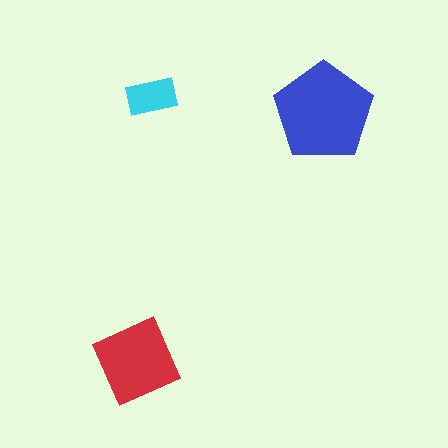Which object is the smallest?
The cyan rectangle.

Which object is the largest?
The blue pentagon.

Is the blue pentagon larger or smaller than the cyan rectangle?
Larger.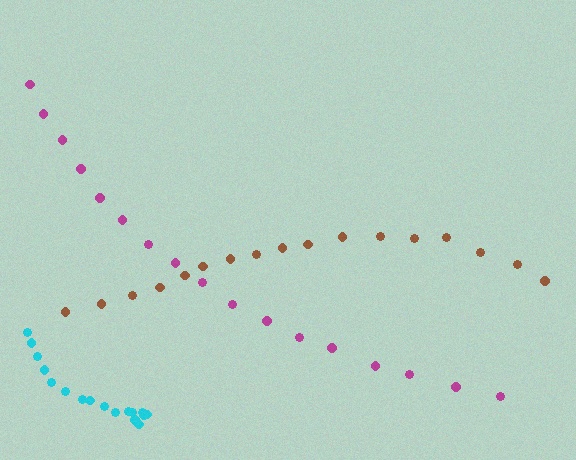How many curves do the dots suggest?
There are 3 distinct paths.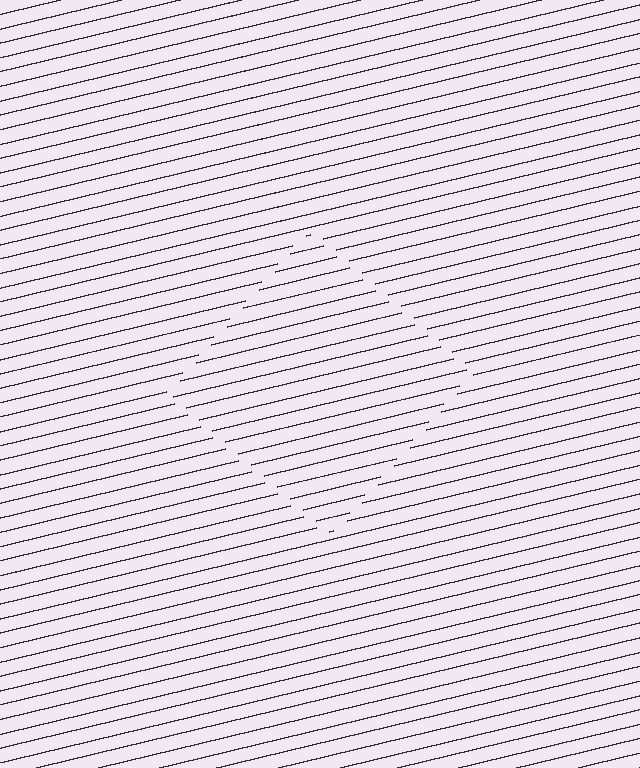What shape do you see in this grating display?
An illusory square. The interior of the shape contains the same grating, shifted by half a period — the contour is defined by the phase discontinuity where line-ends from the inner and outer gratings abut.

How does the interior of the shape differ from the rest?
The interior of the shape contains the same grating, shifted by half a period — the contour is defined by the phase discontinuity where line-ends from the inner and outer gratings abut.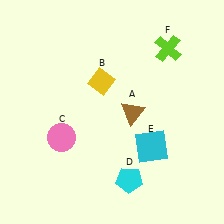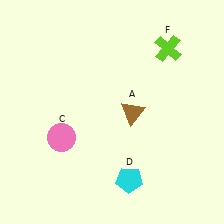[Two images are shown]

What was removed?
The cyan square (E), the yellow diamond (B) were removed in Image 2.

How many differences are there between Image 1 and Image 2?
There are 2 differences between the two images.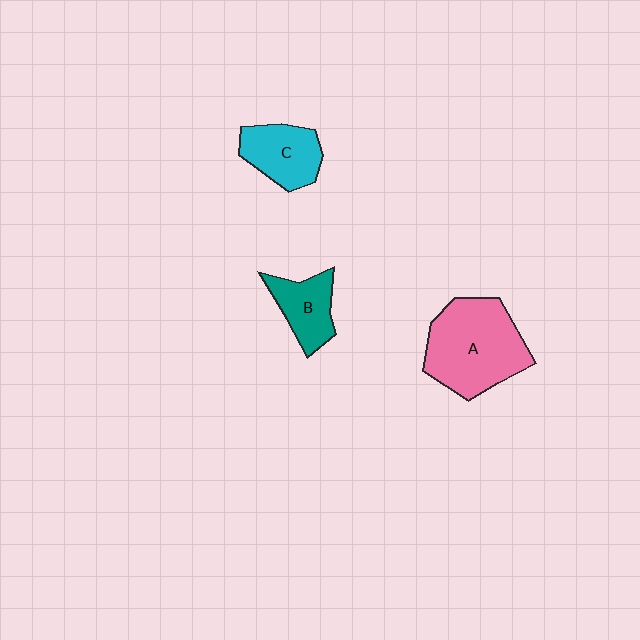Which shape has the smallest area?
Shape B (teal).